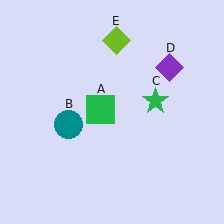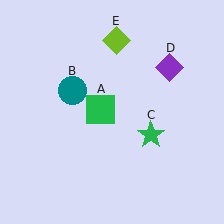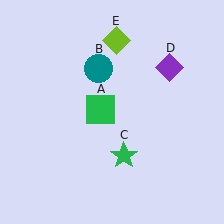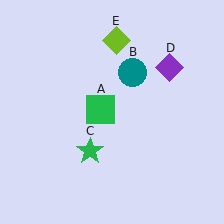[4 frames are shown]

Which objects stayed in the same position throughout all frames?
Green square (object A) and purple diamond (object D) and lime diamond (object E) remained stationary.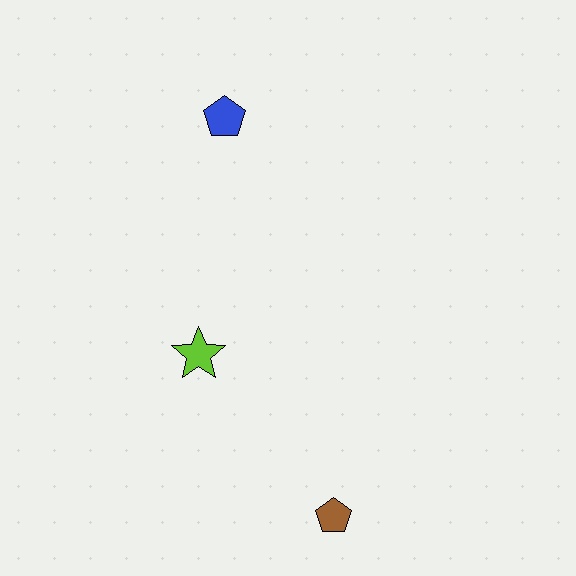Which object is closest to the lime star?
The brown pentagon is closest to the lime star.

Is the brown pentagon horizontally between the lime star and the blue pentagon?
No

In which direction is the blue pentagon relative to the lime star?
The blue pentagon is above the lime star.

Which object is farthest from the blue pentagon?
The brown pentagon is farthest from the blue pentagon.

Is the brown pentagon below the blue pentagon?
Yes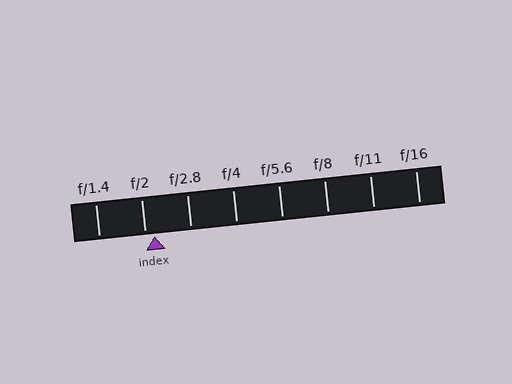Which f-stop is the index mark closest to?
The index mark is closest to f/2.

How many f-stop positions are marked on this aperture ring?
There are 8 f-stop positions marked.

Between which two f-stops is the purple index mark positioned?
The index mark is between f/2 and f/2.8.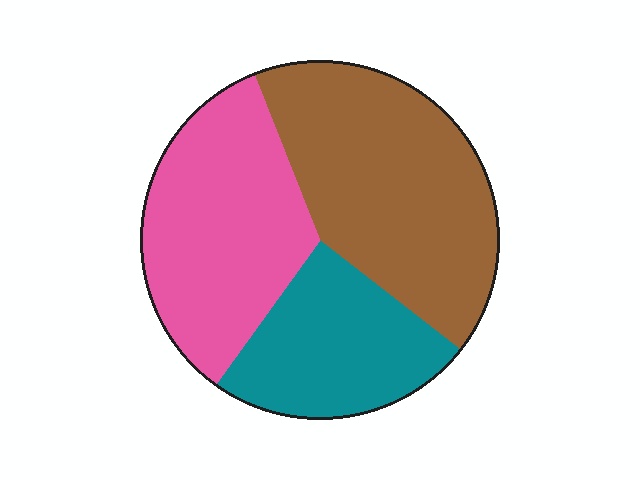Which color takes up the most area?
Brown, at roughly 40%.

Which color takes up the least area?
Teal, at roughly 25%.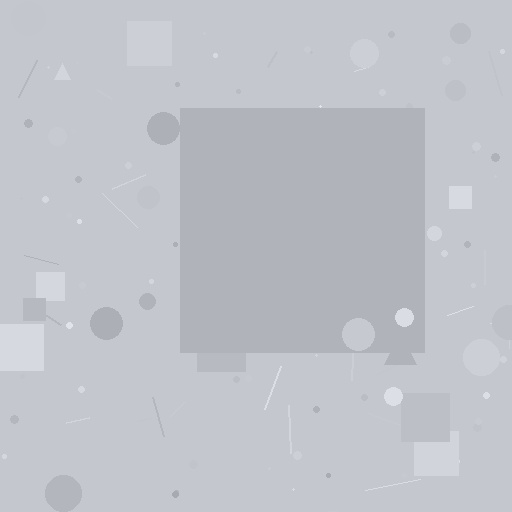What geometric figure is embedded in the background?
A square is embedded in the background.